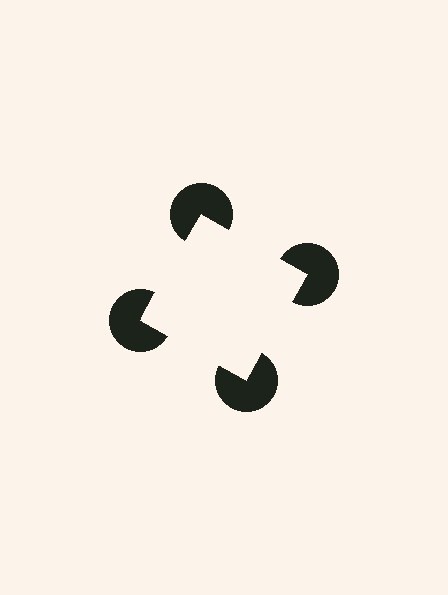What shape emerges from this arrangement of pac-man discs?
An illusory square — its edges are inferred from the aligned wedge cuts in the pac-man discs, not physically drawn.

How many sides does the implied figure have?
4 sides.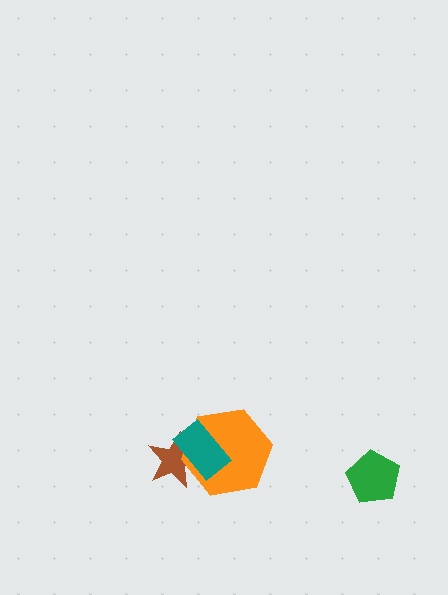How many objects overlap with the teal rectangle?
2 objects overlap with the teal rectangle.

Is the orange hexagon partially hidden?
Yes, it is partially covered by another shape.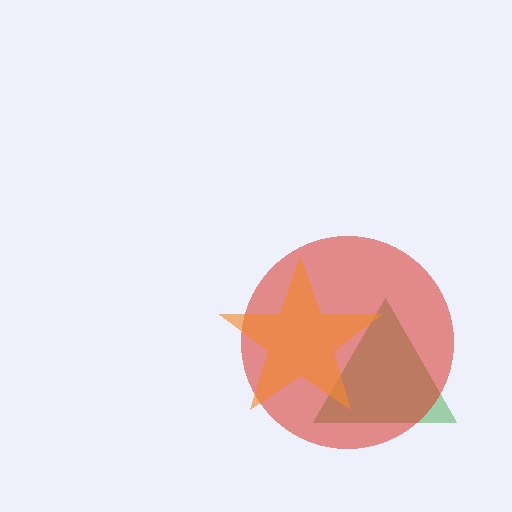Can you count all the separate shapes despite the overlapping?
Yes, there are 3 separate shapes.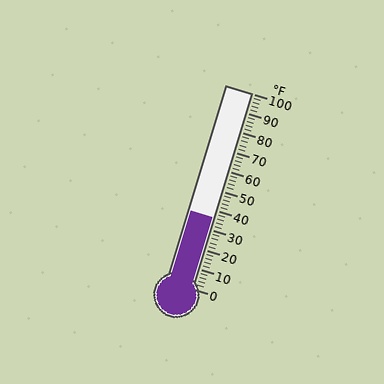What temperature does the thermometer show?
The thermometer shows approximately 36°F.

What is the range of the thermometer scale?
The thermometer scale ranges from 0°F to 100°F.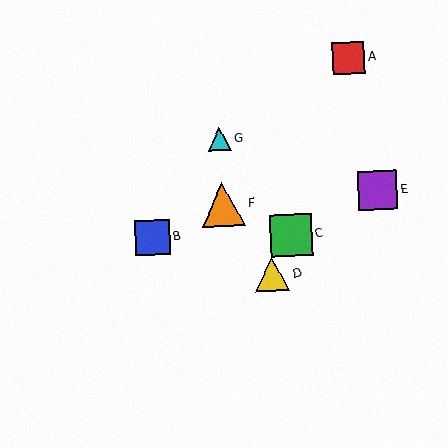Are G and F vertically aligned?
Yes, both are at x≈220.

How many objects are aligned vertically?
2 objects (F, G) are aligned vertically.